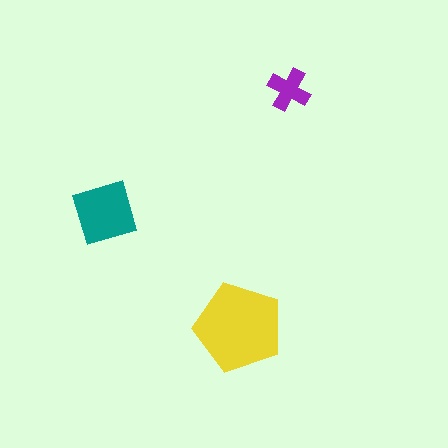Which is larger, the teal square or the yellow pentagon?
The yellow pentagon.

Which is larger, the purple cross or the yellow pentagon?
The yellow pentagon.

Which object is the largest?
The yellow pentagon.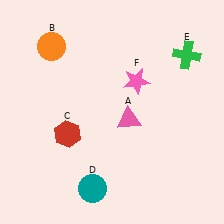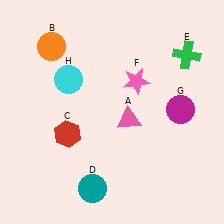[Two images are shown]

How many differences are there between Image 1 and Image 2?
There are 2 differences between the two images.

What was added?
A magenta circle (G), a cyan circle (H) were added in Image 2.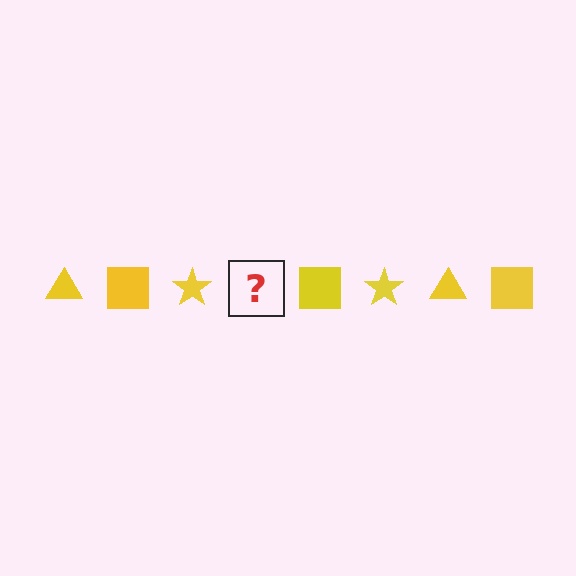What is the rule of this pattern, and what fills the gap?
The rule is that the pattern cycles through triangle, square, star shapes in yellow. The gap should be filled with a yellow triangle.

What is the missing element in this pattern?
The missing element is a yellow triangle.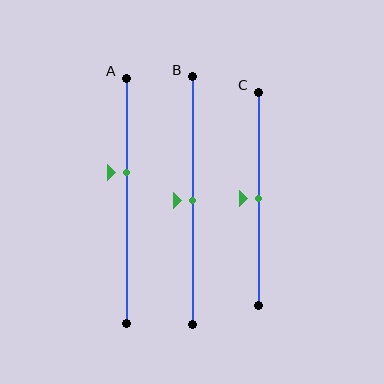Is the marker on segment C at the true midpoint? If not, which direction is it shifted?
Yes, the marker on segment C is at the true midpoint.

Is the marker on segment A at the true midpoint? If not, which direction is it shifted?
No, the marker on segment A is shifted upward by about 12% of the segment length.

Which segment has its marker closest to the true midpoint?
Segment B has its marker closest to the true midpoint.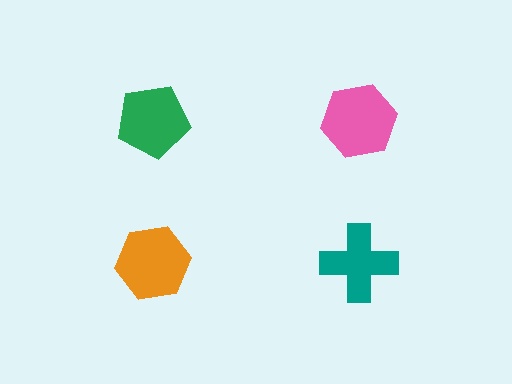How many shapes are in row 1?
2 shapes.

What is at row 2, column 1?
An orange hexagon.